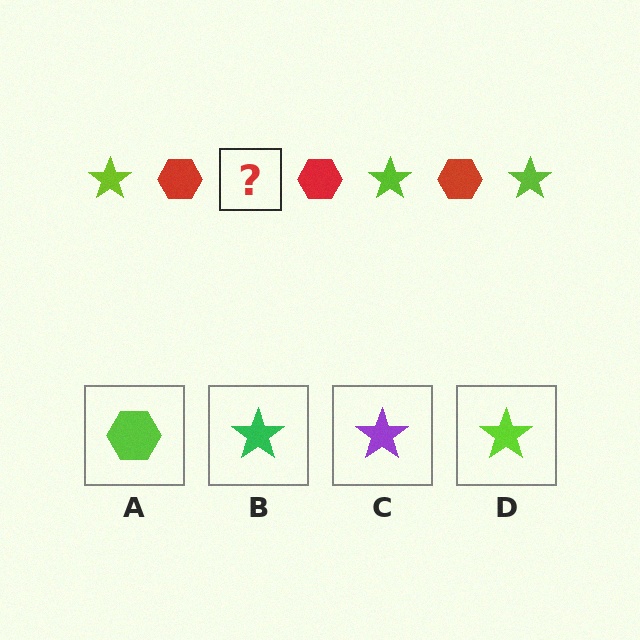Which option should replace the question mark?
Option D.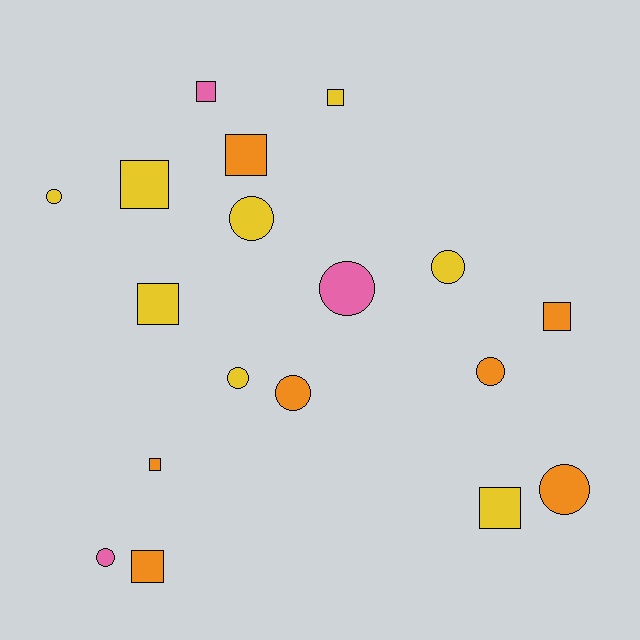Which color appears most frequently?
Yellow, with 8 objects.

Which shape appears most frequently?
Square, with 9 objects.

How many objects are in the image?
There are 18 objects.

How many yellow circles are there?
There are 4 yellow circles.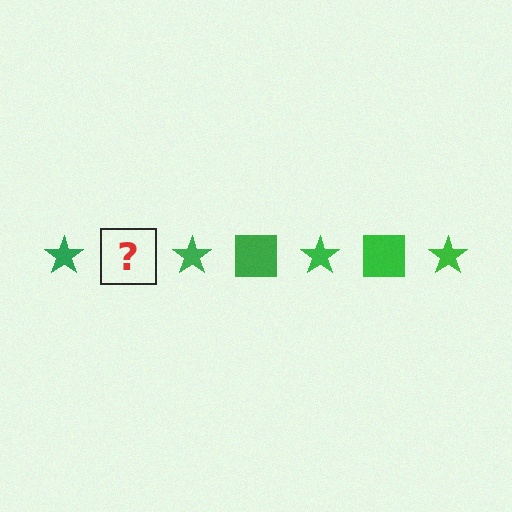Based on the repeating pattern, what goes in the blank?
The blank should be a green square.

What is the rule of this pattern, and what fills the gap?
The rule is that the pattern cycles through star, square shapes in green. The gap should be filled with a green square.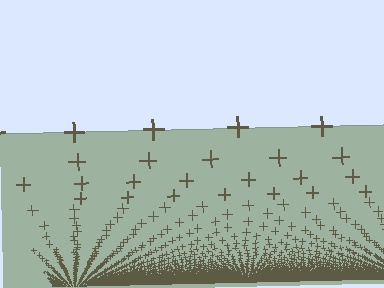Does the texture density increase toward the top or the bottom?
Density increases toward the bottom.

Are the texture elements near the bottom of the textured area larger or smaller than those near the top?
Smaller. The gradient is inverted — elements near the bottom are smaller and denser.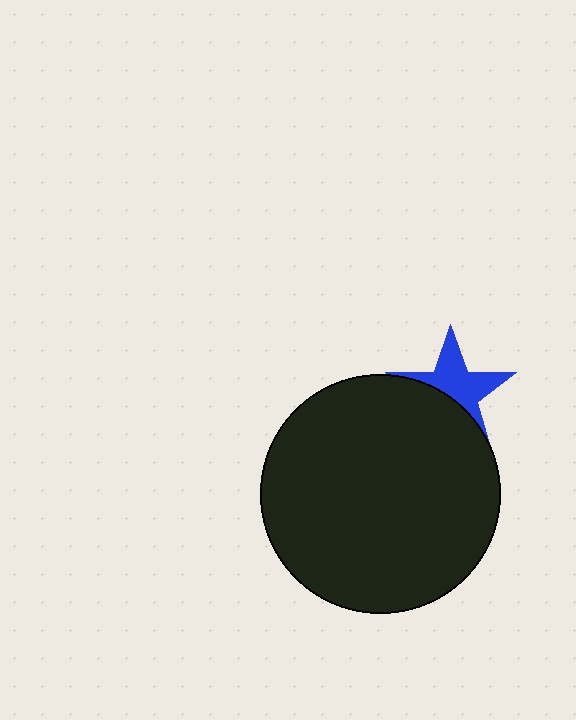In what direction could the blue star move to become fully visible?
The blue star could move up. That would shift it out from behind the black circle entirely.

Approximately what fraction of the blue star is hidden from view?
Roughly 45% of the blue star is hidden behind the black circle.